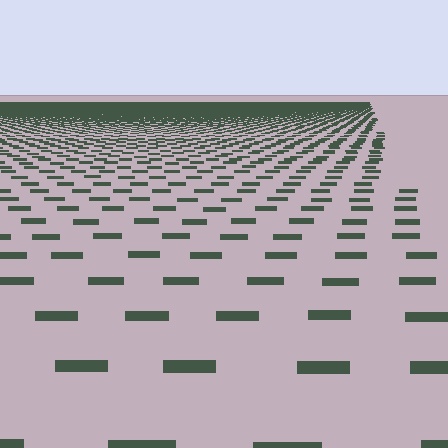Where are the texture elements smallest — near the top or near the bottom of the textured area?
Near the top.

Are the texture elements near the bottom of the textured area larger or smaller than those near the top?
Larger. Near the bottom, elements are closer to the viewer and appear at a bigger on-screen size.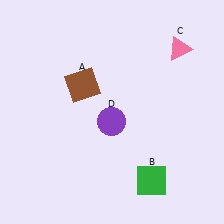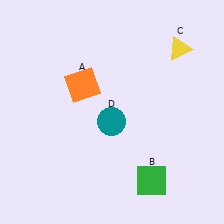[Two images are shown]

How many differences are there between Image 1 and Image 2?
There are 3 differences between the two images.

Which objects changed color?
A changed from brown to orange. C changed from pink to yellow. D changed from purple to teal.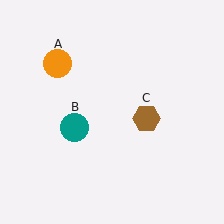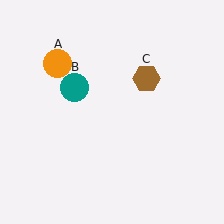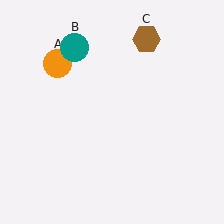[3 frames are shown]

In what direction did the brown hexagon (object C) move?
The brown hexagon (object C) moved up.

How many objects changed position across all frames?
2 objects changed position: teal circle (object B), brown hexagon (object C).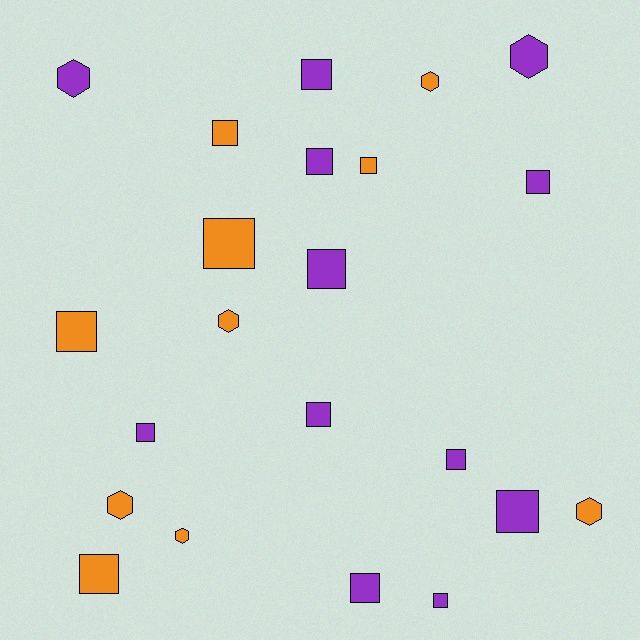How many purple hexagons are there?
There are 2 purple hexagons.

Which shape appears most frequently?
Square, with 15 objects.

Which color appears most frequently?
Purple, with 12 objects.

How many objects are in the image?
There are 22 objects.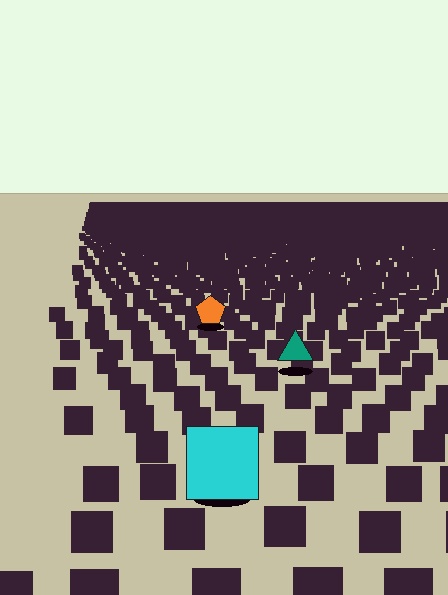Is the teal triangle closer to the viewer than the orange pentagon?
Yes. The teal triangle is closer — you can tell from the texture gradient: the ground texture is coarser near it.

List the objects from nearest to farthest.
From nearest to farthest: the cyan square, the teal triangle, the orange pentagon.